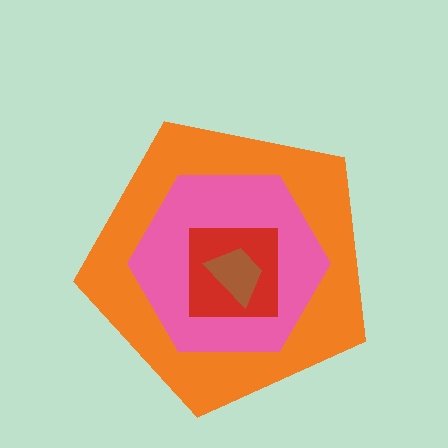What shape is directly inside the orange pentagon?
The pink hexagon.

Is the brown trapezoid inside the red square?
Yes.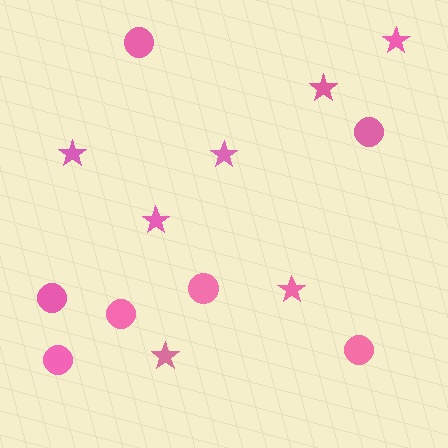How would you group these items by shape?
There are 2 groups: one group of stars (7) and one group of circles (7).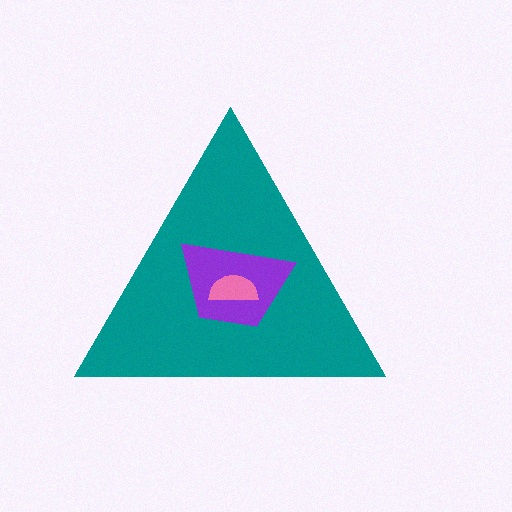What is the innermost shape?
The pink semicircle.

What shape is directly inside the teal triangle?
The purple trapezoid.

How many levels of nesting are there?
3.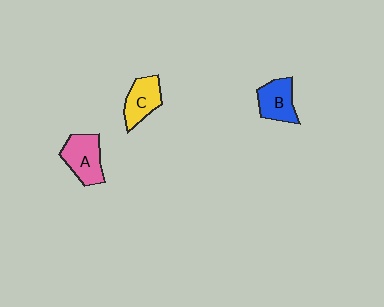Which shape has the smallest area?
Shape C (yellow).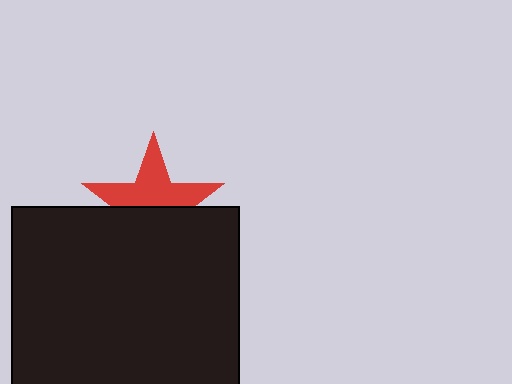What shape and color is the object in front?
The object in front is a black square.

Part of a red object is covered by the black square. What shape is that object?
It is a star.